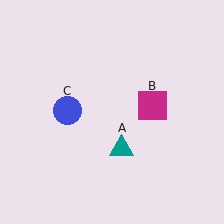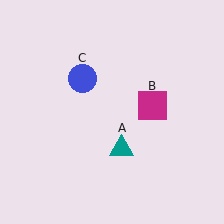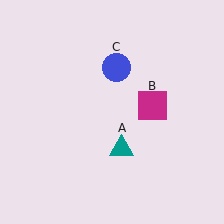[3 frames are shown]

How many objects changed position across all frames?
1 object changed position: blue circle (object C).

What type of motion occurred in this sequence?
The blue circle (object C) rotated clockwise around the center of the scene.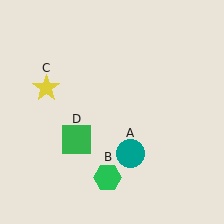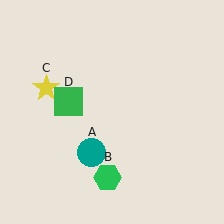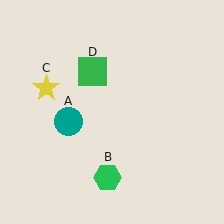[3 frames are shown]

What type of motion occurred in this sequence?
The teal circle (object A), green square (object D) rotated clockwise around the center of the scene.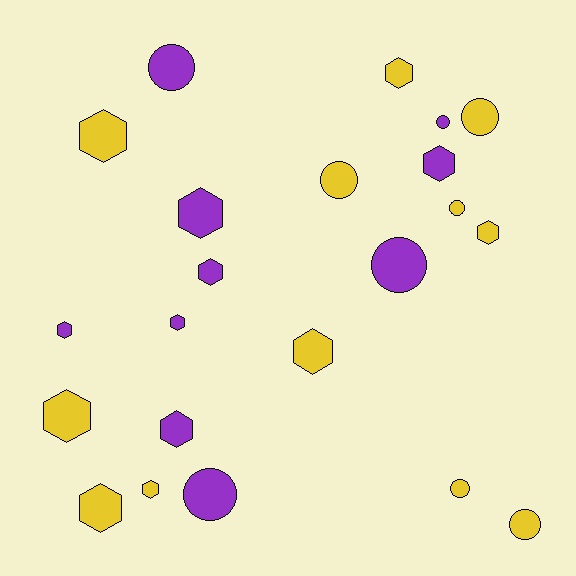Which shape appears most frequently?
Hexagon, with 13 objects.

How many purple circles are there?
There are 4 purple circles.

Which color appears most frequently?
Yellow, with 12 objects.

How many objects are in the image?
There are 22 objects.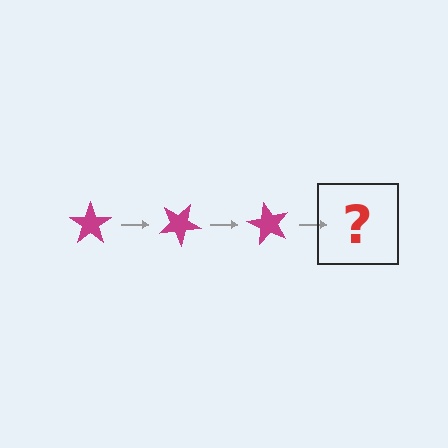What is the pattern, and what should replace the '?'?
The pattern is that the star rotates 30 degrees each step. The '?' should be a magenta star rotated 90 degrees.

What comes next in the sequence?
The next element should be a magenta star rotated 90 degrees.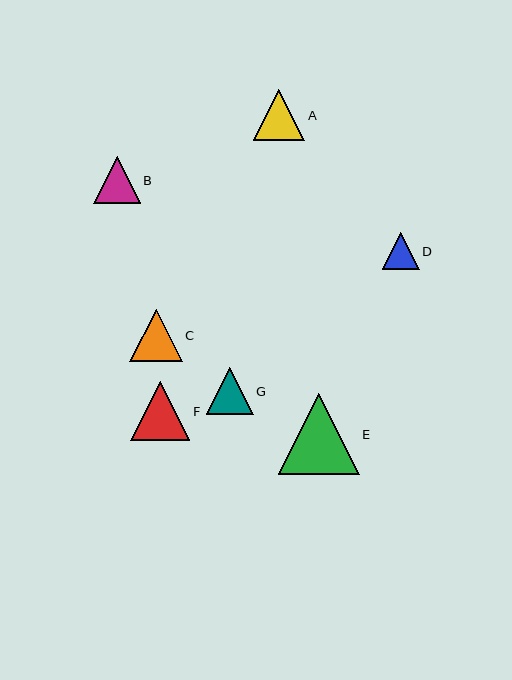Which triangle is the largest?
Triangle E is the largest with a size of approximately 80 pixels.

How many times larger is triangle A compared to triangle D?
Triangle A is approximately 1.4 times the size of triangle D.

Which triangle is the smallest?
Triangle D is the smallest with a size of approximately 36 pixels.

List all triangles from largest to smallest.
From largest to smallest: E, F, C, A, G, B, D.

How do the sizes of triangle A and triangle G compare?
Triangle A and triangle G are approximately the same size.